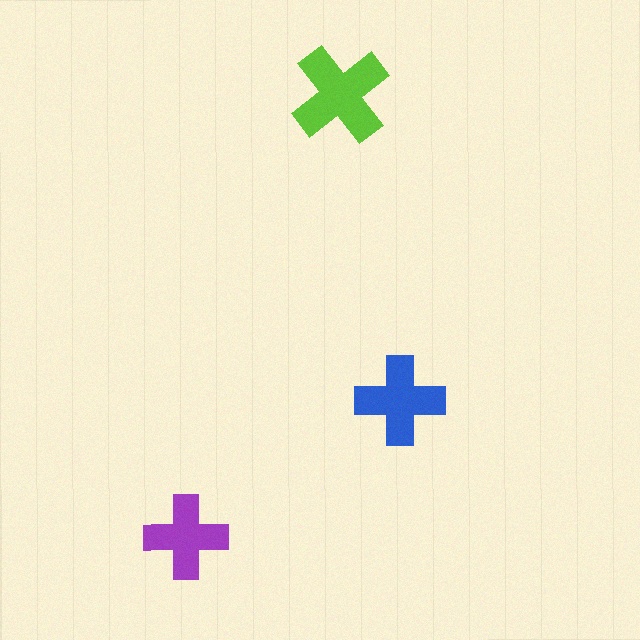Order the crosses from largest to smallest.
the lime one, the blue one, the purple one.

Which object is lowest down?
The purple cross is bottommost.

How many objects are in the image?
There are 3 objects in the image.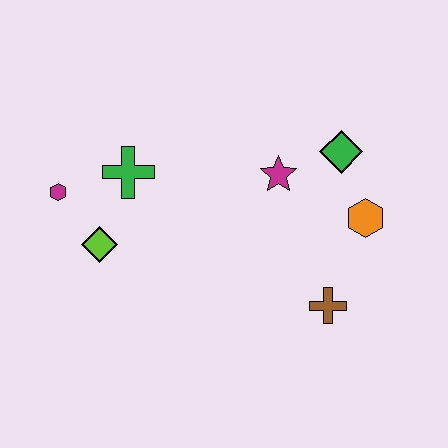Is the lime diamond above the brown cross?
Yes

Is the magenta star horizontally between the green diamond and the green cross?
Yes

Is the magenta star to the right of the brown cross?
No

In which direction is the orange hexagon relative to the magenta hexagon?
The orange hexagon is to the right of the magenta hexagon.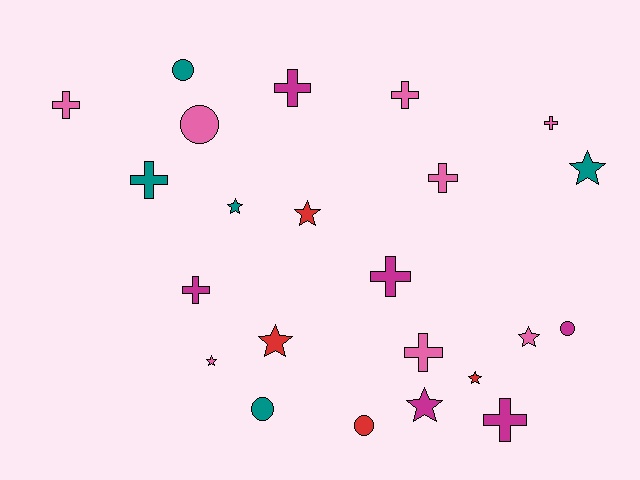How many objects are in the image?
There are 23 objects.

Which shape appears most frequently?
Cross, with 10 objects.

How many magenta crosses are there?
There are 4 magenta crosses.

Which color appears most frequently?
Pink, with 8 objects.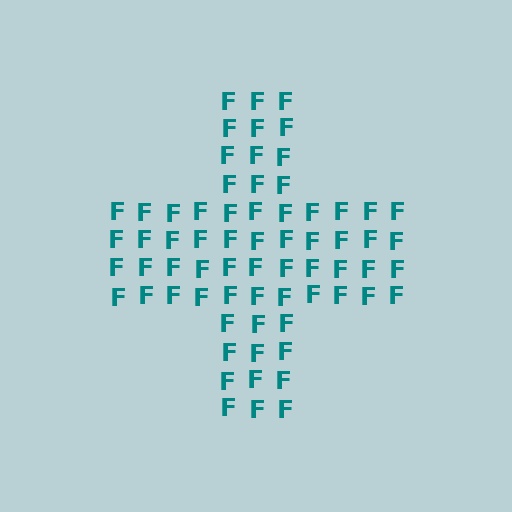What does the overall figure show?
The overall figure shows a cross.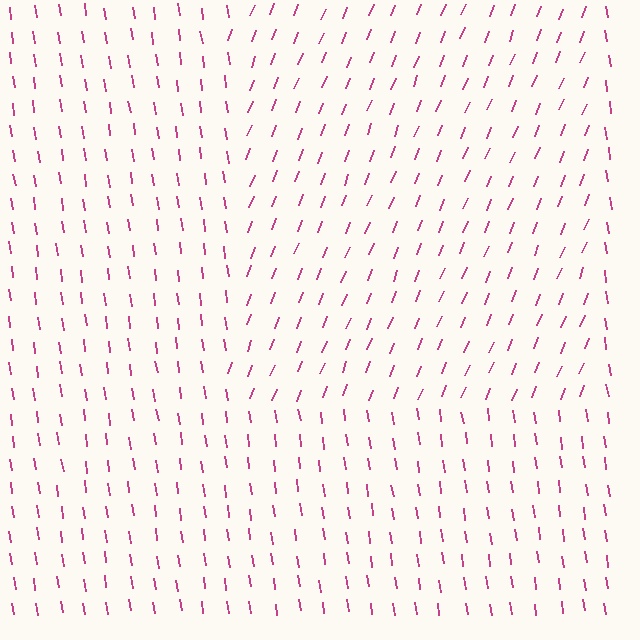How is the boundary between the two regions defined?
The boundary is defined purely by a change in line orientation (approximately 30 degrees difference). All lines are the same color and thickness.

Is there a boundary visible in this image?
Yes, there is a texture boundary formed by a change in line orientation.